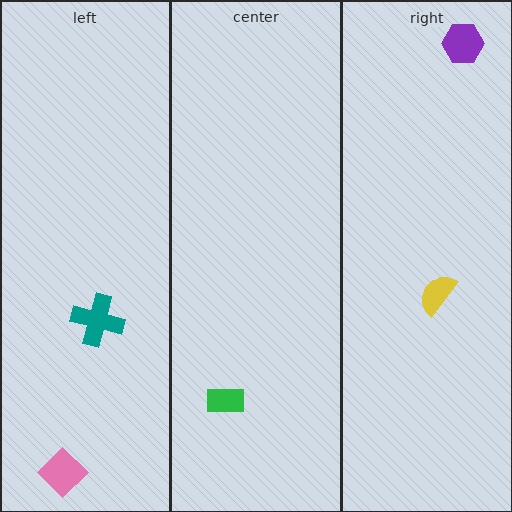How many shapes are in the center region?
1.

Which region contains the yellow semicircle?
The right region.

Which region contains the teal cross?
The left region.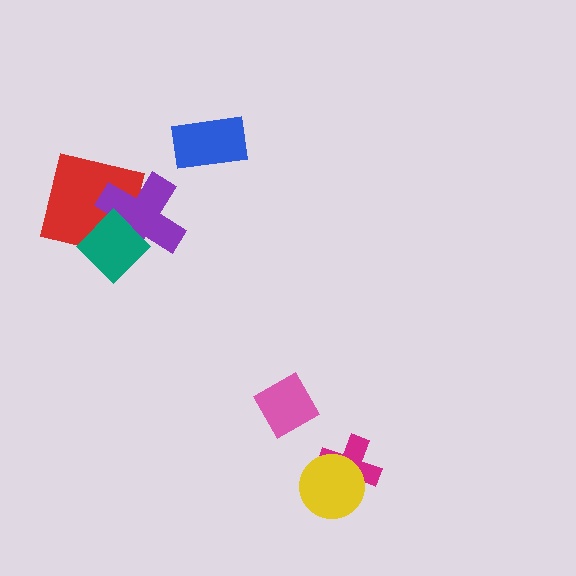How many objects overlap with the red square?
2 objects overlap with the red square.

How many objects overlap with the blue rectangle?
0 objects overlap with the blue rectangle.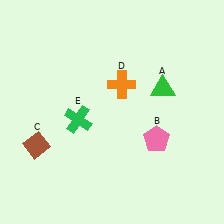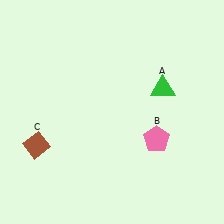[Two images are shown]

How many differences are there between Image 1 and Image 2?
There are 2 differences between the two images.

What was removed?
The green cross (E), the orange cross (D) were removed in Image 2.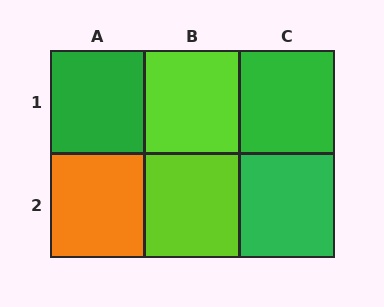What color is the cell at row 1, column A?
Green.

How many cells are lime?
2 cells are lime.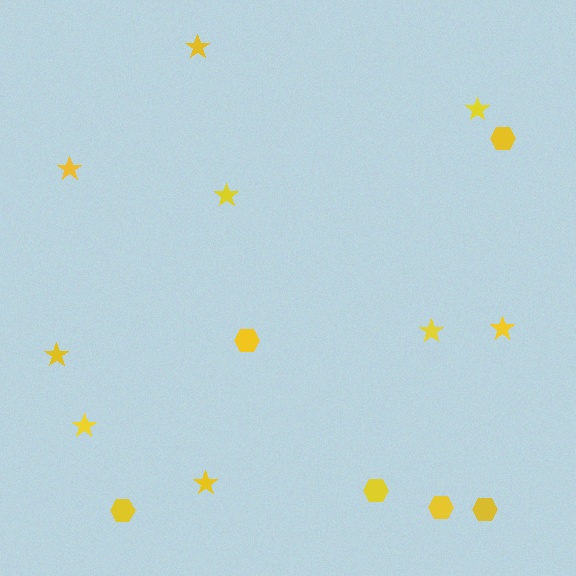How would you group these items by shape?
There are 2 groups: one group of stars (9) and one group of hexagons (6).